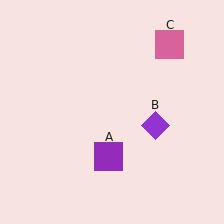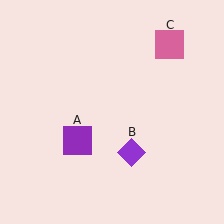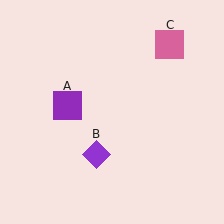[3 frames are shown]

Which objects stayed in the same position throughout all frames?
Pink square (object C) remained stationary.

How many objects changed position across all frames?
2 objects changed position: purple square (object A), purple diamond (object B).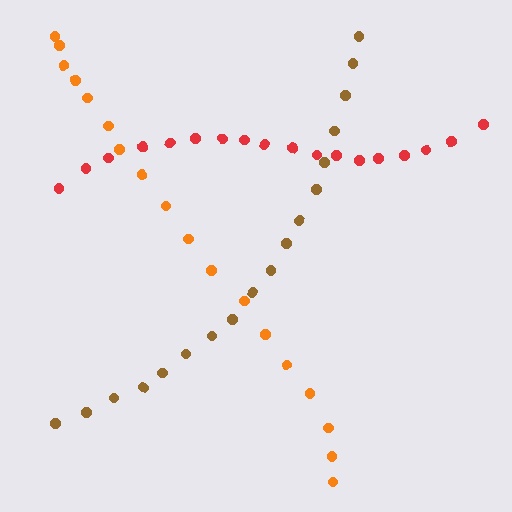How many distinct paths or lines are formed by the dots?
There are 3 distinct paths.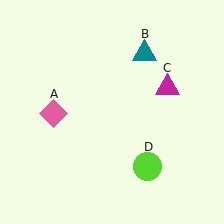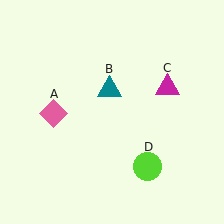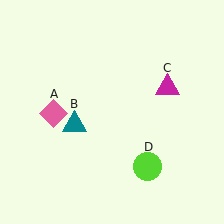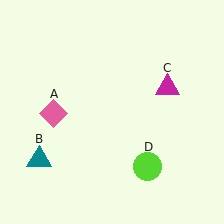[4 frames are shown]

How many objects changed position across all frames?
1 object changed position: teal triangle (object B).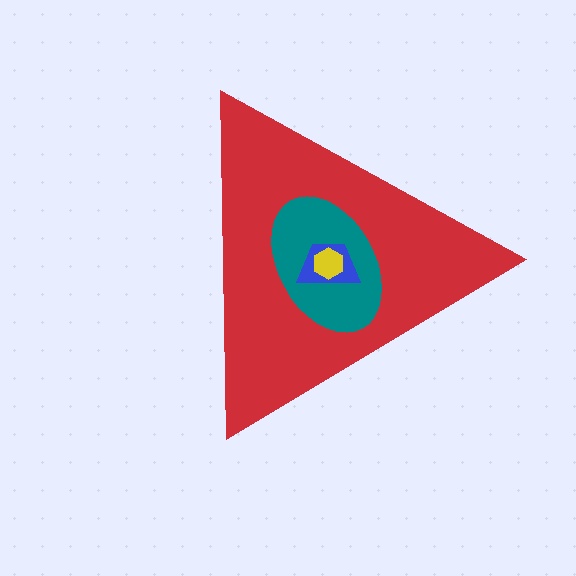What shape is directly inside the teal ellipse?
The blue trapezoid.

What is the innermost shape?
The yellow hexagon.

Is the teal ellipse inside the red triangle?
Yes.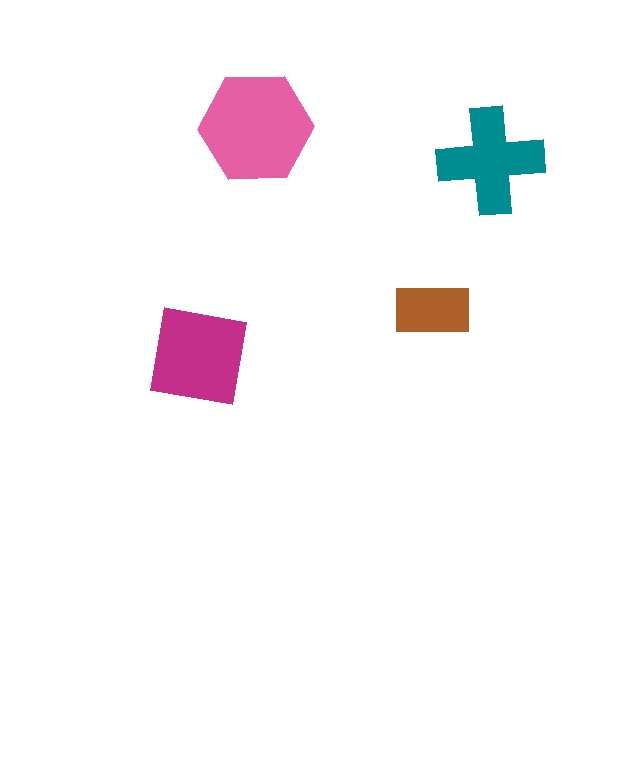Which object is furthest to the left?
The magenta square is leftmost.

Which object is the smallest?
The brown rectangle.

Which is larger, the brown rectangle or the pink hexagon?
The pink hexagon.